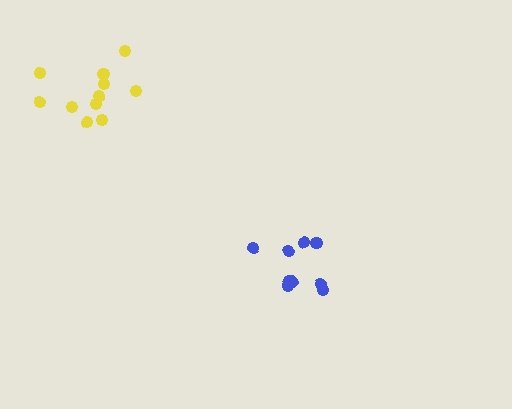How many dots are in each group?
Group 1: 9 dots, Group 2: 11 dots (20 total).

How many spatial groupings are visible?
There are 2 spatial groupings.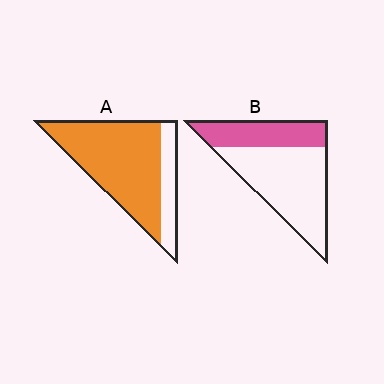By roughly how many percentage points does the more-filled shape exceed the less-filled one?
By roughly 45 percentage points (A over B).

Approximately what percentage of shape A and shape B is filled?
A is approximately 80% and B is approximately 35%.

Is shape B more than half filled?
No.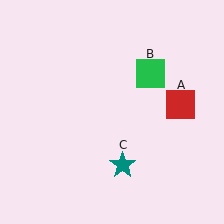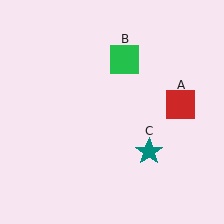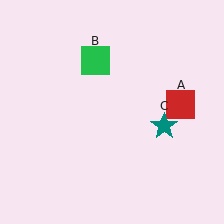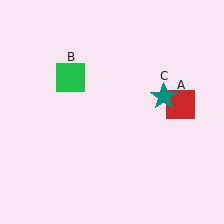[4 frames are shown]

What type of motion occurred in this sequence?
The green square (object B), teal star (object C) rotated counterclockwise around the center of the scene.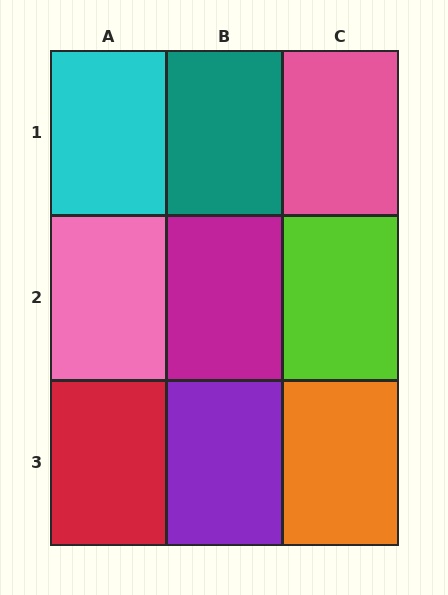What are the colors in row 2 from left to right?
Pink, magenta, lime.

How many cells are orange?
1 cell is orange.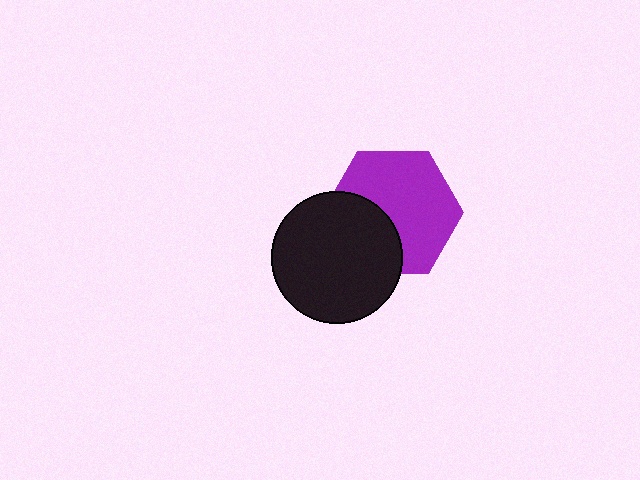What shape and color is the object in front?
The object in front is a black circle.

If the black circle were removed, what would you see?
You would see the complete purple hexagon.